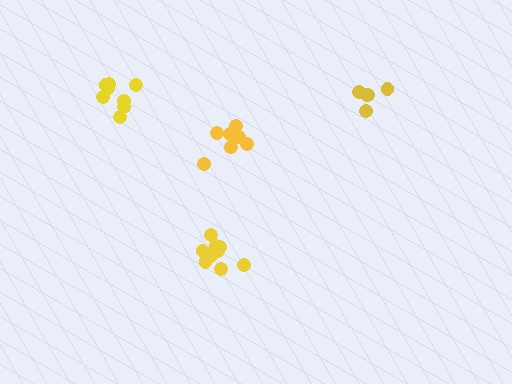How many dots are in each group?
Group 1: 7 dots, Group 2: 8 dots, Group 3: 5 dots, Group 4: 10 dots (30 total).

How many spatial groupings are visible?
There are 4 spatial groupings.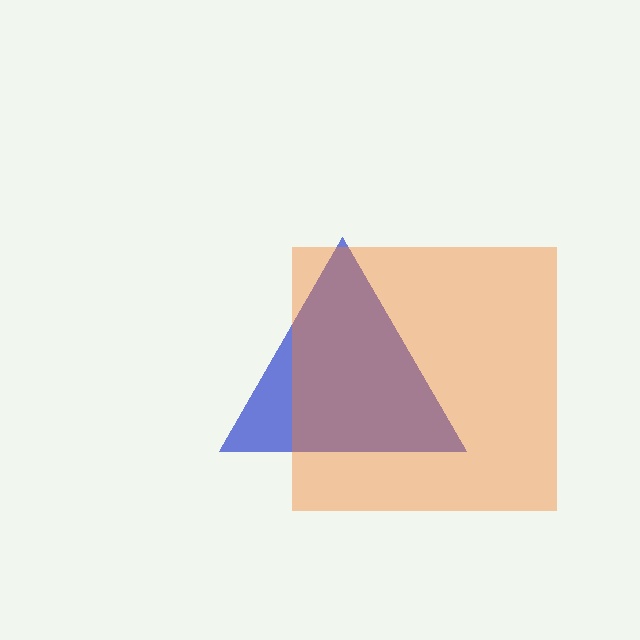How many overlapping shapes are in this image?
There are 2 overlapping shapes in the image.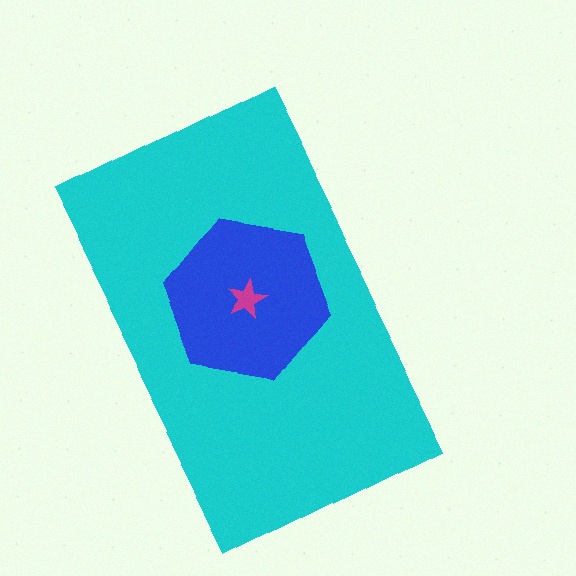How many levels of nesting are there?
3.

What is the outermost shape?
The cyan rectangle.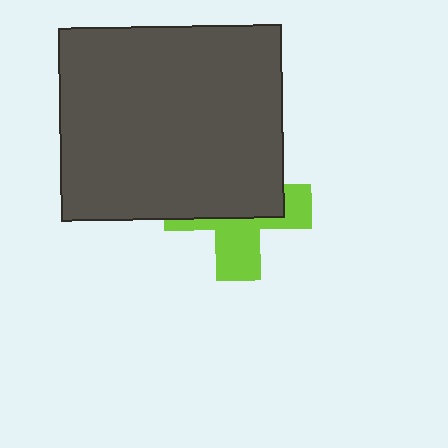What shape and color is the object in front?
The object in front is a dark gray rectangle.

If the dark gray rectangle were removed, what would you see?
You would see the complete lime cross.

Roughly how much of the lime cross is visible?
A small part of it is visible (roughly 42%).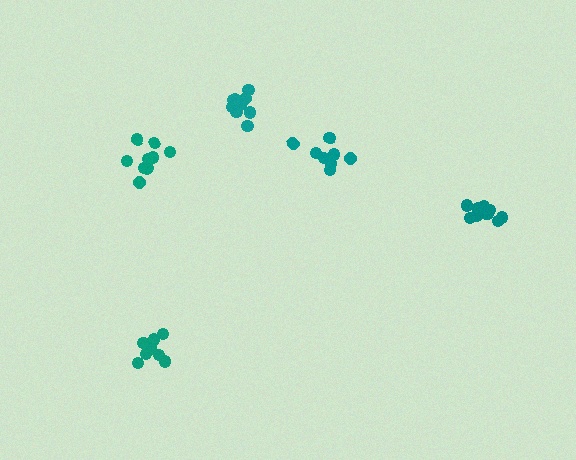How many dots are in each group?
Group 1: 10 dots, Group 2: 12 dots, Group 3: 9 dots, Group 4: 8 dots, Group 5: 9 dots (48 total).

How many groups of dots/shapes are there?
There are 5 groups.